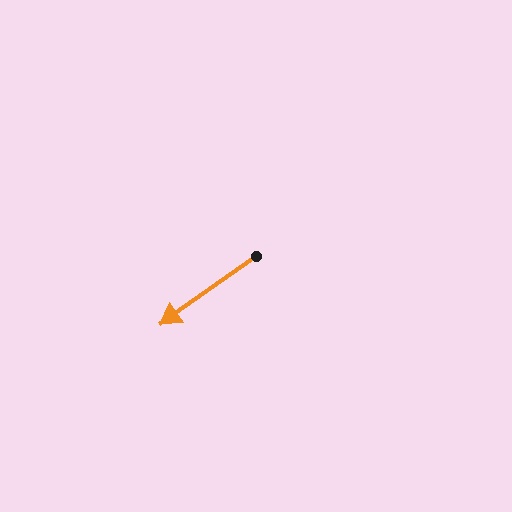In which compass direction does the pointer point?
Southwest.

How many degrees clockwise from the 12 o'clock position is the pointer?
Approximately 235 degrees.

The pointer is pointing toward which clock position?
Roughly 8 o'clock.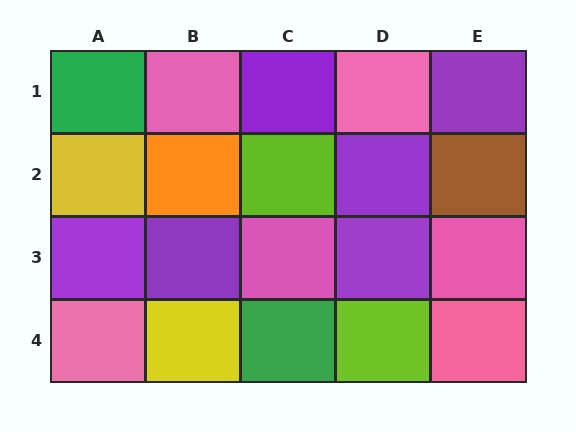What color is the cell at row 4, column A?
Pink.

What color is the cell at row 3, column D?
Purple.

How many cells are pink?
6 cells are pink.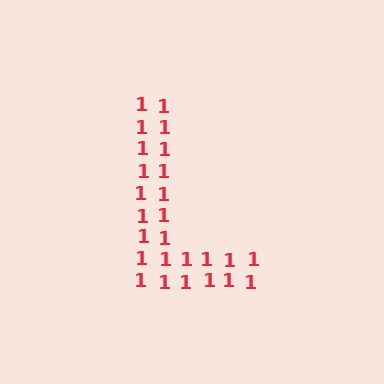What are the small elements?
The small elements are digit 1's.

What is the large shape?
The large shape is the letter L.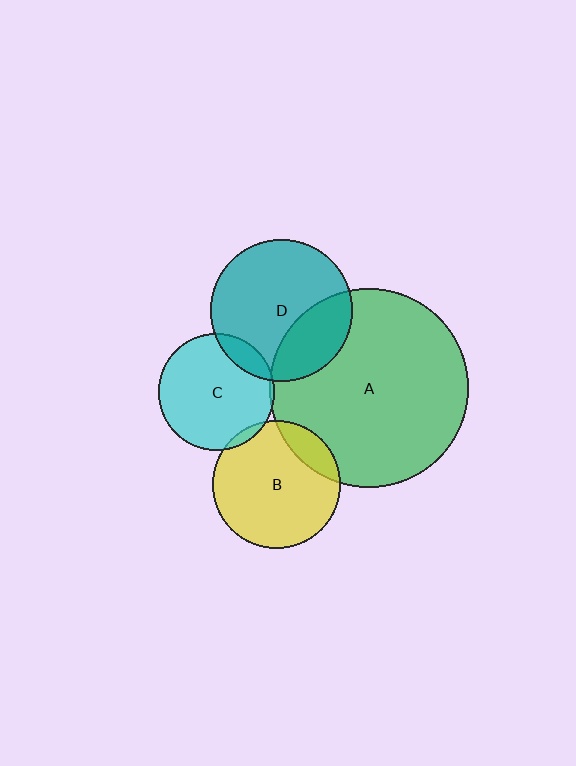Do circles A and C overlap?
Yes.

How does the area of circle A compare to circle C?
Approximately 2.9 times.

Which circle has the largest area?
Circle A (green).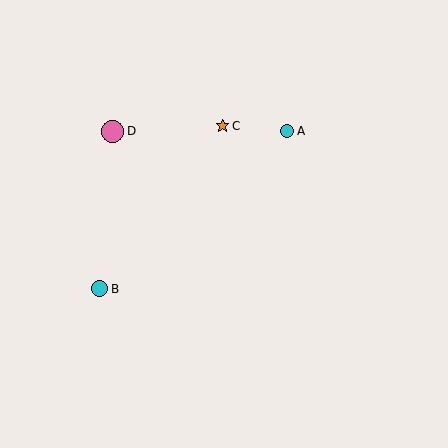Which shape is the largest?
The pink circle (labeled D) is the largest.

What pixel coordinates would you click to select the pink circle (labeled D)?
Click at (113, 131) to select the pink circle D.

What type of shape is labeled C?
Shape C is an orange star.